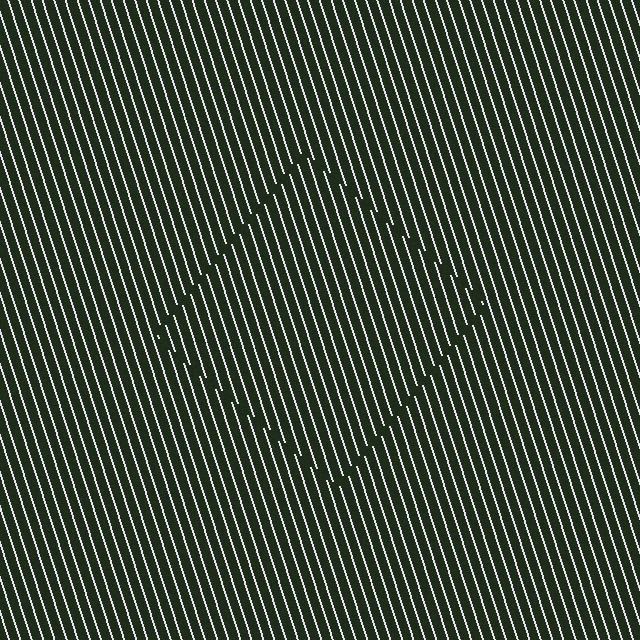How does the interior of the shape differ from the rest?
The interior of the shape contains the same grating, shifted by half a period — the contour is defined by the phase discontinuity where line-ends from the inner and outer gratings abut.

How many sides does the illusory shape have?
4 sides — the line-ends trace a square.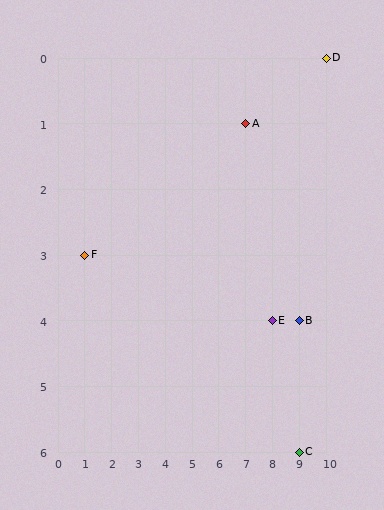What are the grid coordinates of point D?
Point D is at grid coordinates (10, 0).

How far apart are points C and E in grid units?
Points C and E are 1 column and 2 rows apart (about 2.2 grid units diagonally).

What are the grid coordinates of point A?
Point A is at grid coordinates (7, 1).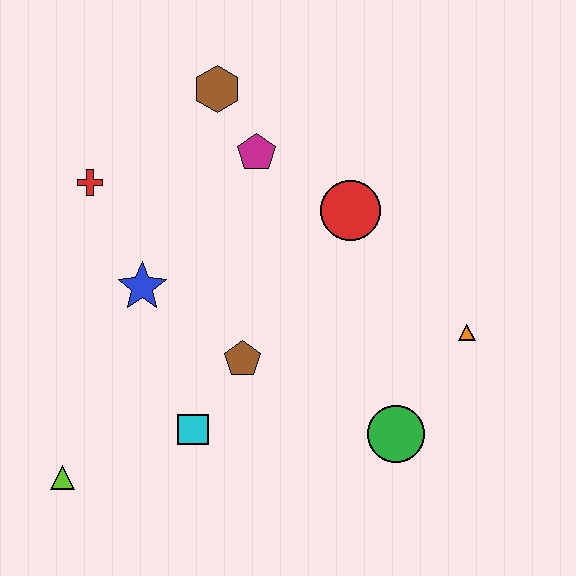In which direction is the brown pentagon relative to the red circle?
The brown pentagon is below the red circle.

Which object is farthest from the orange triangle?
The lime triangle is farthest from the orange triangle.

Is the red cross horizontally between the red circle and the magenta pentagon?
No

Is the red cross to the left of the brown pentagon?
Yes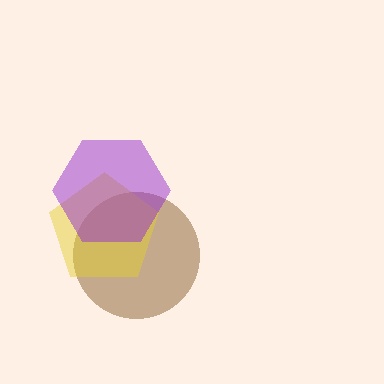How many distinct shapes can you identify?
There are 3 distinct shapes: a brown circle, a yellow pentagon, a purple hexagon.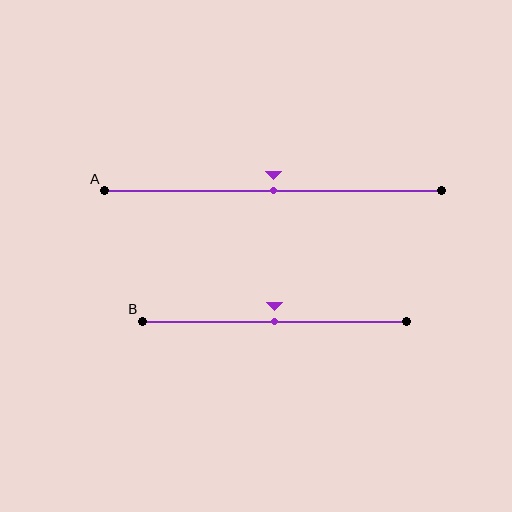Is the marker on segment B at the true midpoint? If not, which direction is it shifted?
Yes, the marker on segment B is at the true midpoint.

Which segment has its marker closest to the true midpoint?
Segment A has its marker closest to the true midpoint.